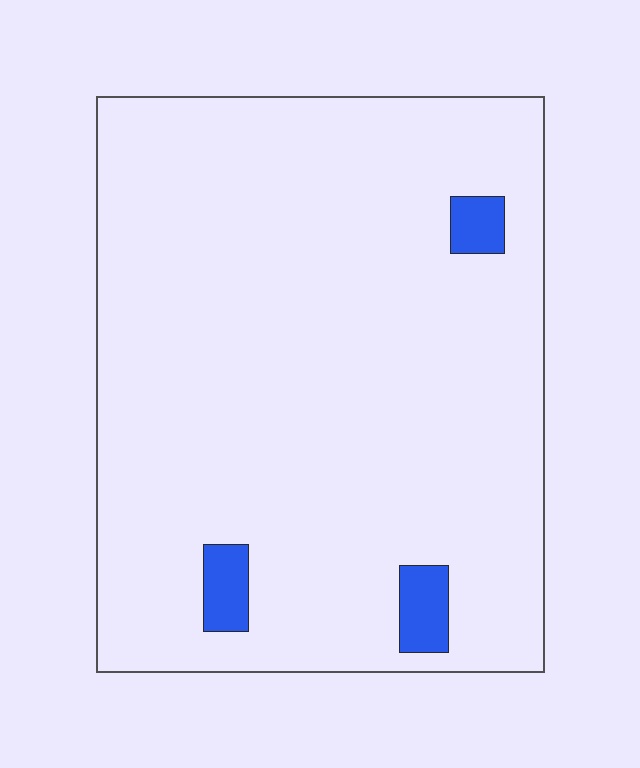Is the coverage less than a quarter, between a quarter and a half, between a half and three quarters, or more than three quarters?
Less than a quarter.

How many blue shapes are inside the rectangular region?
3.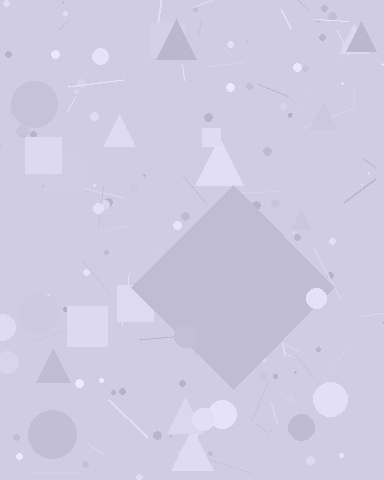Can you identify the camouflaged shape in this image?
The camouflaged shape is a diamond.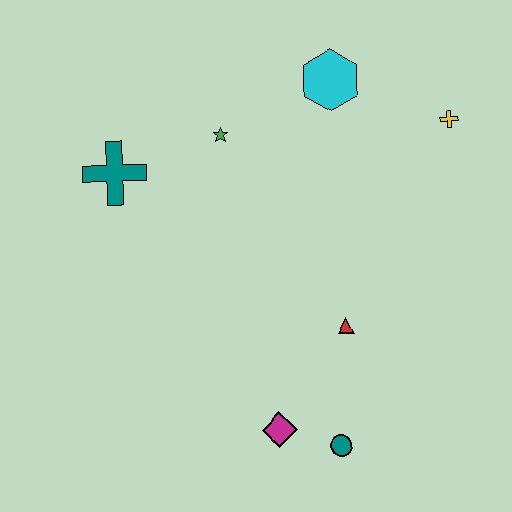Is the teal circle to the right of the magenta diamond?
Yes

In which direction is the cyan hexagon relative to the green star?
The cyan hexagon is to the right of the green star.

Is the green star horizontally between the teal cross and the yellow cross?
Yes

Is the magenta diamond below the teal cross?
Yes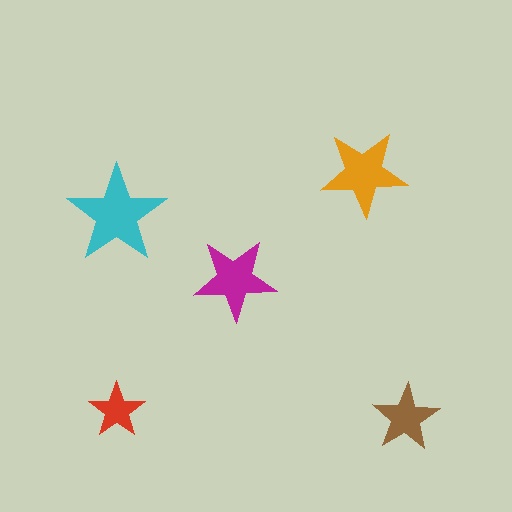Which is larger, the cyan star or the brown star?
The cyan one.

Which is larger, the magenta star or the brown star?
The magenta one.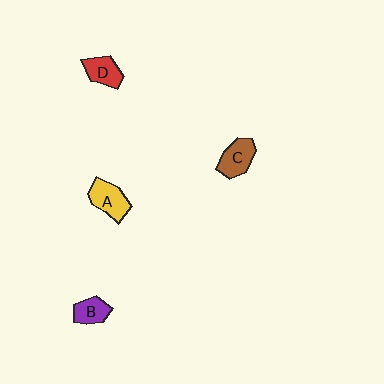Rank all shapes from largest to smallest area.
From largest to smallest: A (yellow), C (brown), D (red), B (purple).